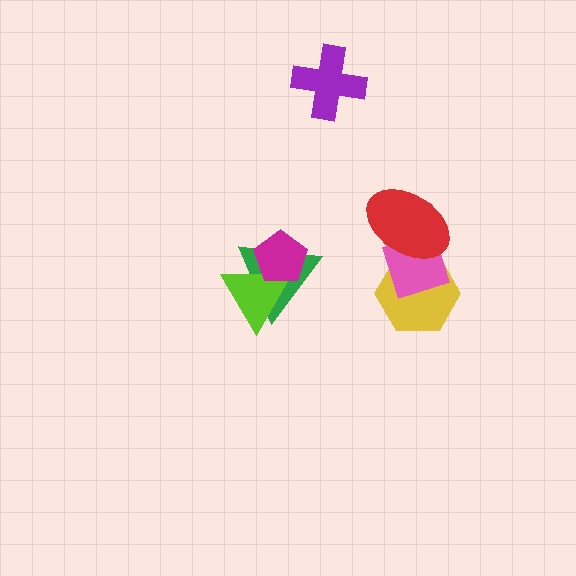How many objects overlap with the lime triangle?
2 objects overlap with the lime triangle.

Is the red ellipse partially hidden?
No, no other shape covers it.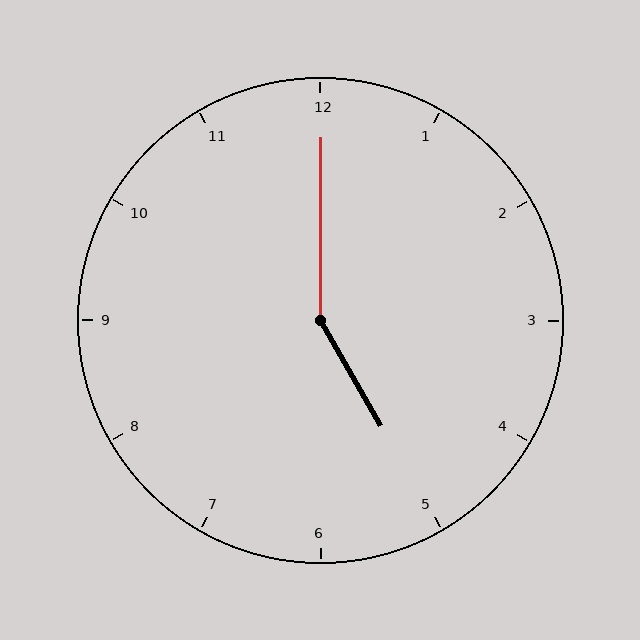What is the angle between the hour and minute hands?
Approximately 150 degrees.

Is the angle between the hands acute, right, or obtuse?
It is obtuse.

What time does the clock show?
5:00.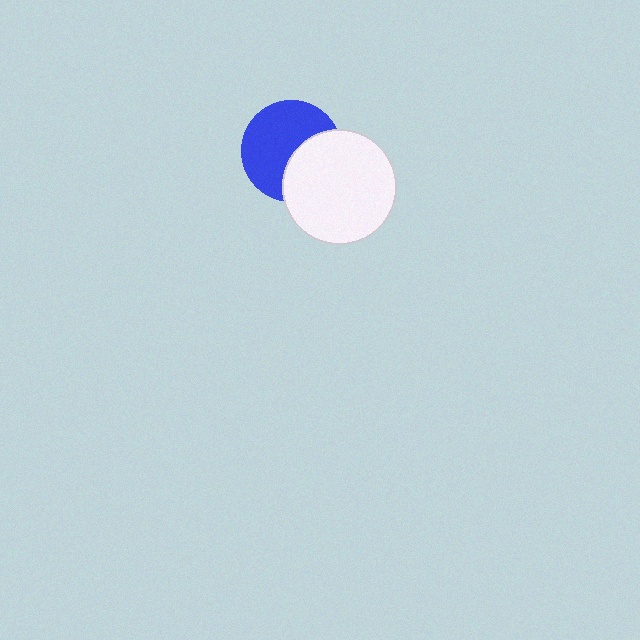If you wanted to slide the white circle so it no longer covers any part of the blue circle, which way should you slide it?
Slide it toward the lower-right — that is the most direct way to separate the two shapes.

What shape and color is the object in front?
The object in front is a white circle.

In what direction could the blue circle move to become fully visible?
The blue circle could move toward the upper-left. That would shift it out from behind the white circle entirely.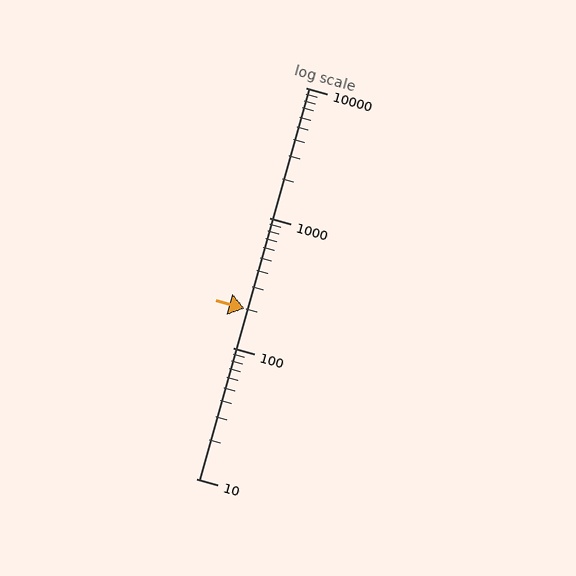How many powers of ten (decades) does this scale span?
The scale spans 3 decades, from 10 to 10000.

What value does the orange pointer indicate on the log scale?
The pointer indicates approximately 200.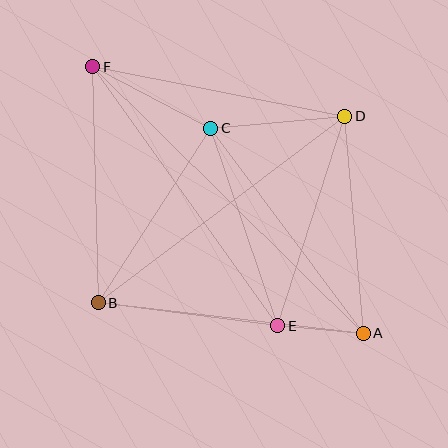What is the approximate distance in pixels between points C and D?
The distance between C and D is approximately 134 pixels.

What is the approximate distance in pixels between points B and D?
The distance between B and D is approximately 309 pixels.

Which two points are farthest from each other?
Points A and F are farthest from each other.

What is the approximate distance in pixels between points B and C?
The distance between B and C is approximately 208 pixels.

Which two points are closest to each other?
Points A and E are closest to each other.